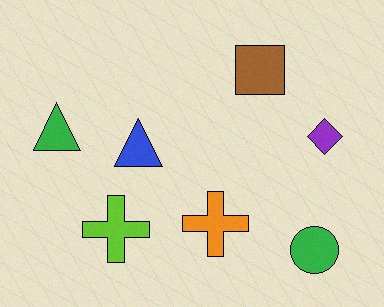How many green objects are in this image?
There are 2 green objects.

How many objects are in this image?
There are 7 objects.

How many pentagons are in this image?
There are no pentagons.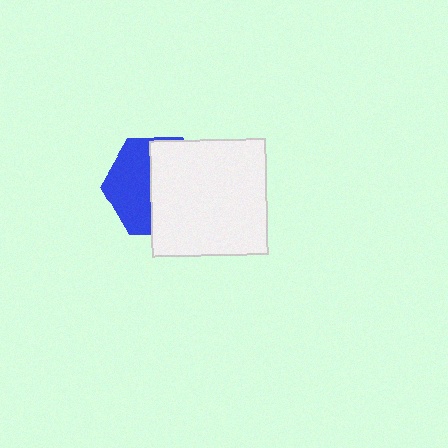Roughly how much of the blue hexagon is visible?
About half of it is visible (roughly 45%).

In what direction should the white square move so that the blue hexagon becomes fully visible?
The white square should move right. That is the shortest direction to clear the overlap and leave the blue hexagon fully visible.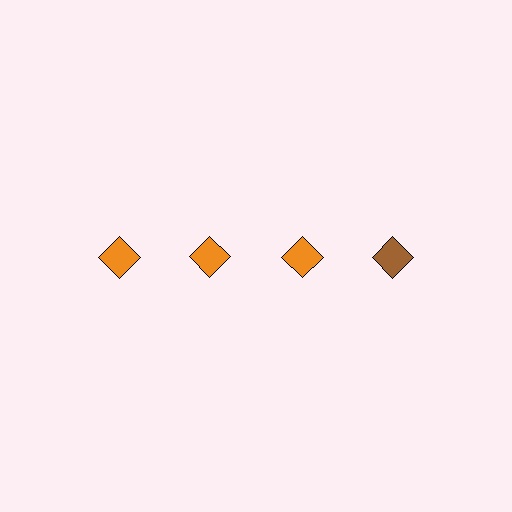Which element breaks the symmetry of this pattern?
The brown diamond in the top row, second from right column breaks the symmetry. All other shapes are orange diamonds.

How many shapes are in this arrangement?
There are 4 shapes arranged in a grid pattern.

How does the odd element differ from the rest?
It has a different color: brown instead of orange.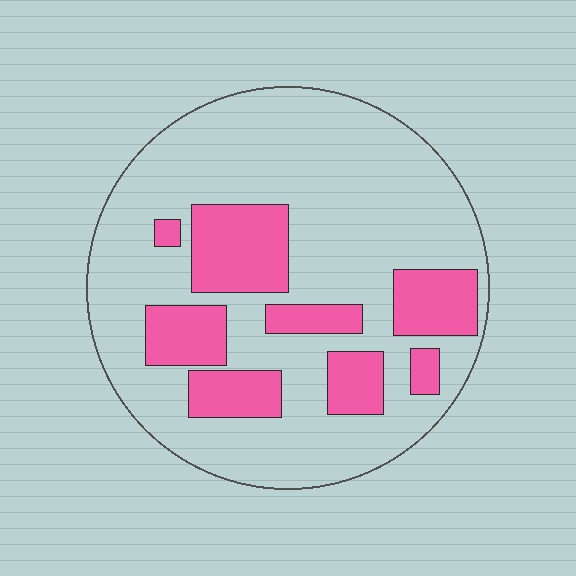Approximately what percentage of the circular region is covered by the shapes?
Approximately 25%.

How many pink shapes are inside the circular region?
8.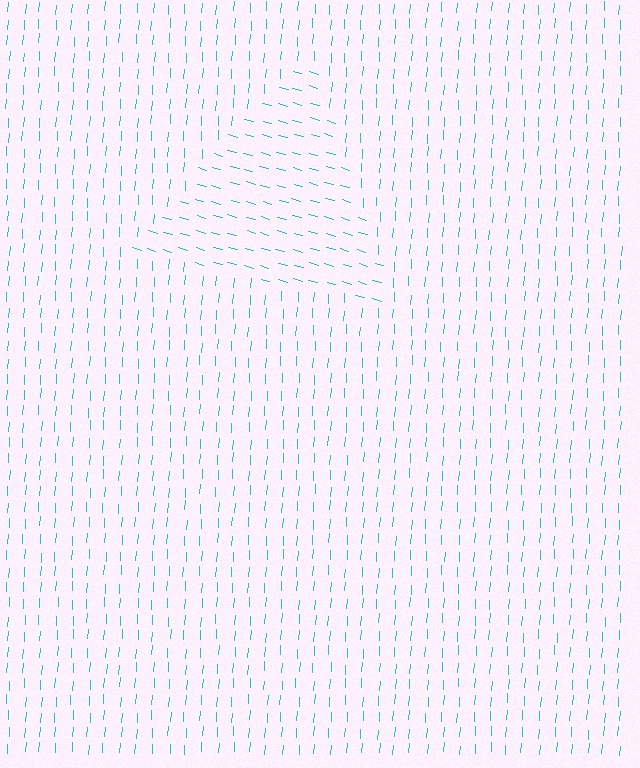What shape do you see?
I see a triangle.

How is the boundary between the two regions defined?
The boundary is defined purely by a change in line orientation (approximately 78 degrees difference). All lines are the same color and thickness.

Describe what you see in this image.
The image is filled with small cyan line segments. A triangle region in the image has lines oriented differently from the surrounding lines, creating a visible texture boundary.